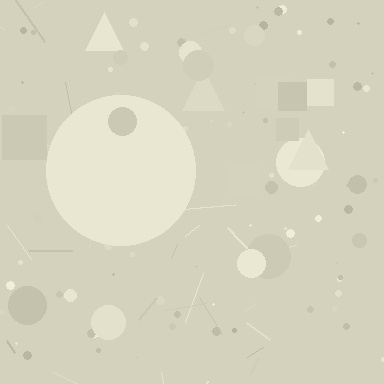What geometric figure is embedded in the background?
A circle is embedded in the background.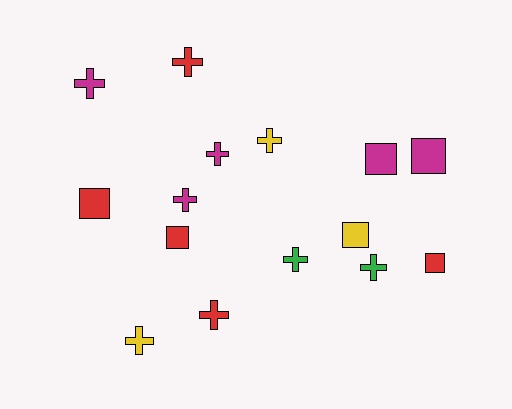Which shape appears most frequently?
Cross, with 9 objects.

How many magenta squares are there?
There are 2 magenta squares.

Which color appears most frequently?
Red, with 5 objects.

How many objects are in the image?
There are 15 objects.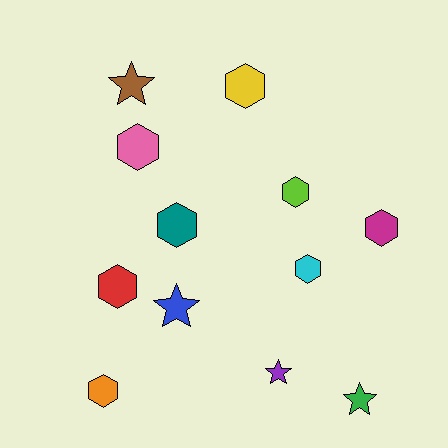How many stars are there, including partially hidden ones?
There are 4 stars.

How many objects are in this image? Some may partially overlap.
There are 12 objects.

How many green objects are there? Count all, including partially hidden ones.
There is 1 green object.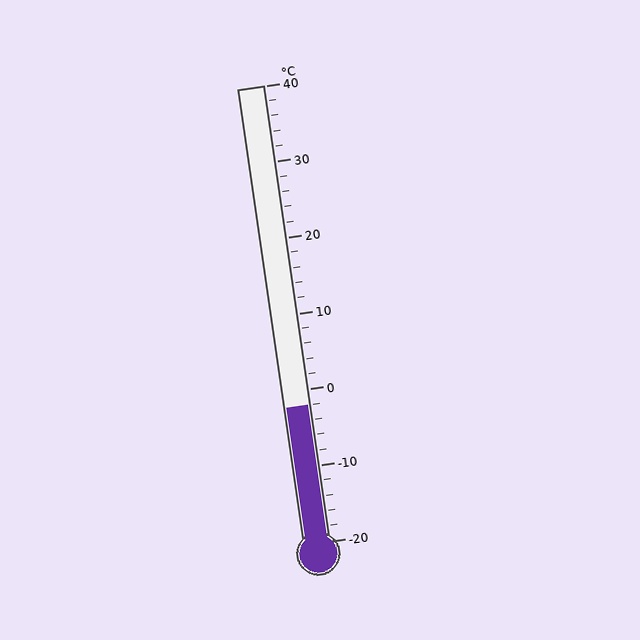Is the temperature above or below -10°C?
The temperature is above -10°C.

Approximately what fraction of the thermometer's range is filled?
The thermometer is filled to approximately 30% of its range.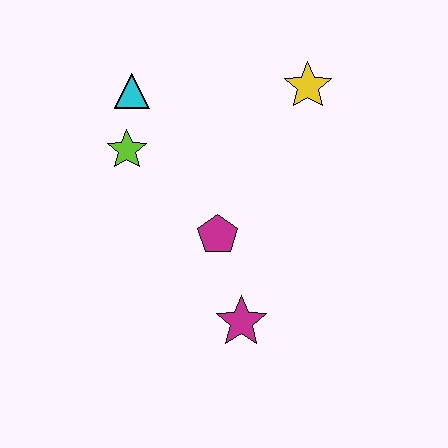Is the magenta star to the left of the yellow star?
Yes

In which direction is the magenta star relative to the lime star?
The magenta star is below the lime star.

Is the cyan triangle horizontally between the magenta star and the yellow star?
No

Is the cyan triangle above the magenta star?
Yes